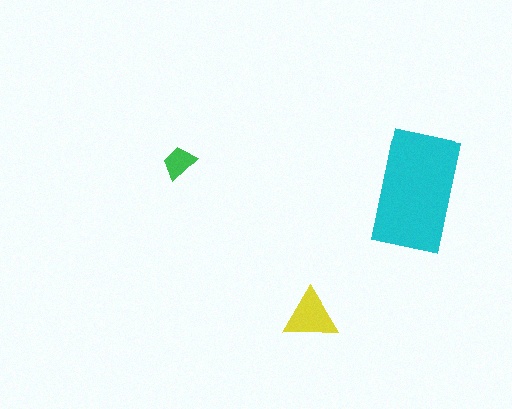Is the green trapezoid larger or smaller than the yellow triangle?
Smaller.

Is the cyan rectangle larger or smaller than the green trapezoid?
Larger.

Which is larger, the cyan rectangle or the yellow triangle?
The cyan rectangle.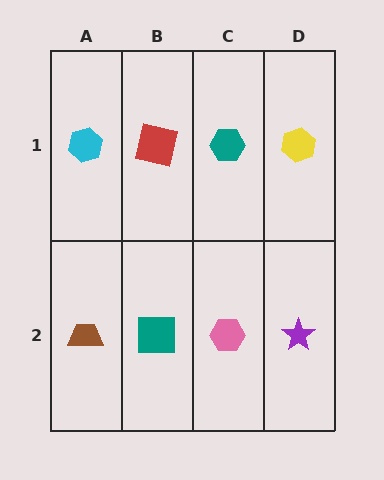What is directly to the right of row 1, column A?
A red square.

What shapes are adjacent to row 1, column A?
A brown trapezoid (row 2, column A), a red square (row 1, column B).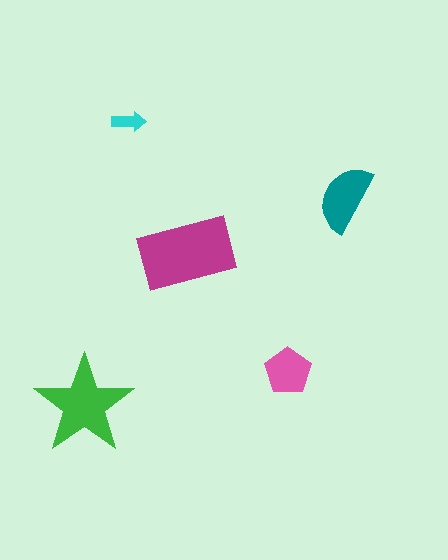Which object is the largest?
The magenta rectangle.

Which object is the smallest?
The cyan arrow.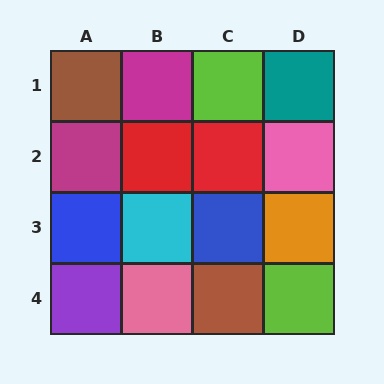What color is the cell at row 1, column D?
Teal.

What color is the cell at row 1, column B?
Magenta.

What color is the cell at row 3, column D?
Orange.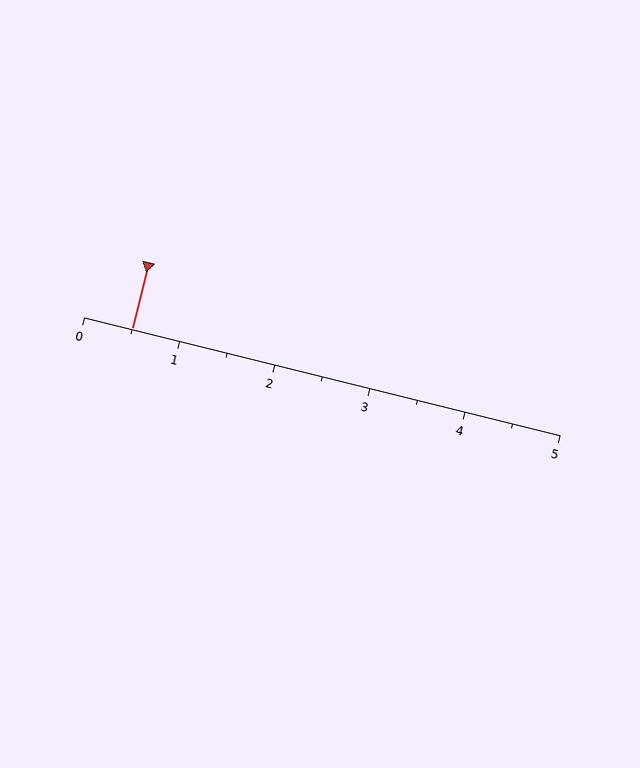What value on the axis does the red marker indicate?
The marker indicates approximately 0.5.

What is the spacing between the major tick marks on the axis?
The major ticks are spaced 1 apart.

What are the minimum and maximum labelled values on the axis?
The axis runs from 0 to 5.